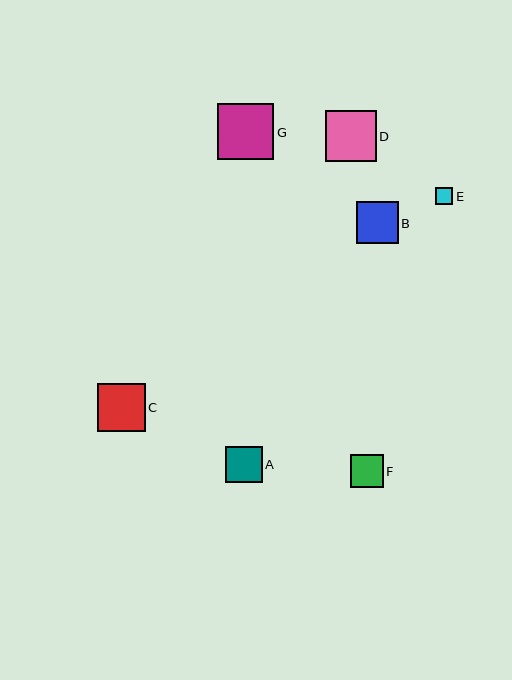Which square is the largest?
Square G is the largest with a size of approximately 56 pixels.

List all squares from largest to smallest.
From largest to smallest: G, D, C, B, A, F, E.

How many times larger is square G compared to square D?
Square G is approximately 1.1 times the size of square D.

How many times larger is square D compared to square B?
Square D is approximately 1.2 times the size of square B.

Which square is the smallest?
Square E is the smallest with a size of approximately 17 pixels.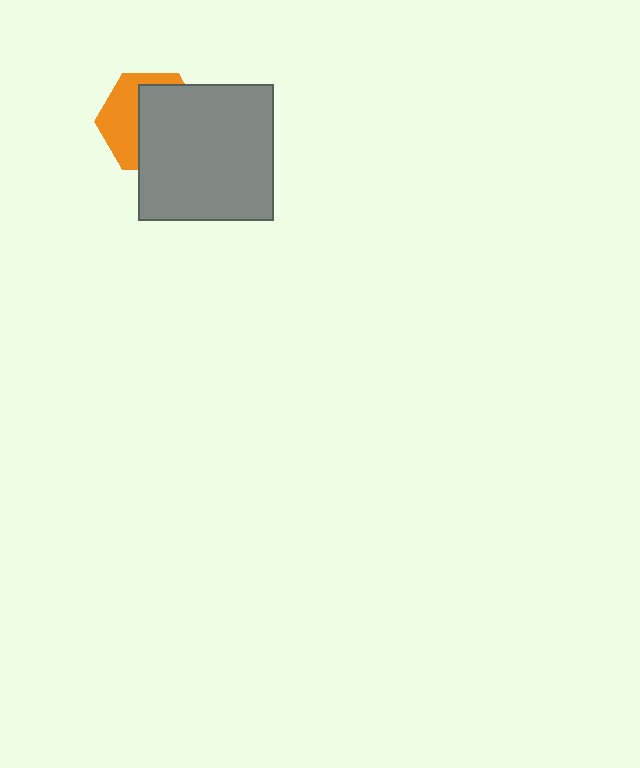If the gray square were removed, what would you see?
You would see the complete orange hexagon.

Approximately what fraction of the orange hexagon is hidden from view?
Roughly 60% of the orange hexagon is hidden behind the gray square.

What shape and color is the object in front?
The object in front is a gray square.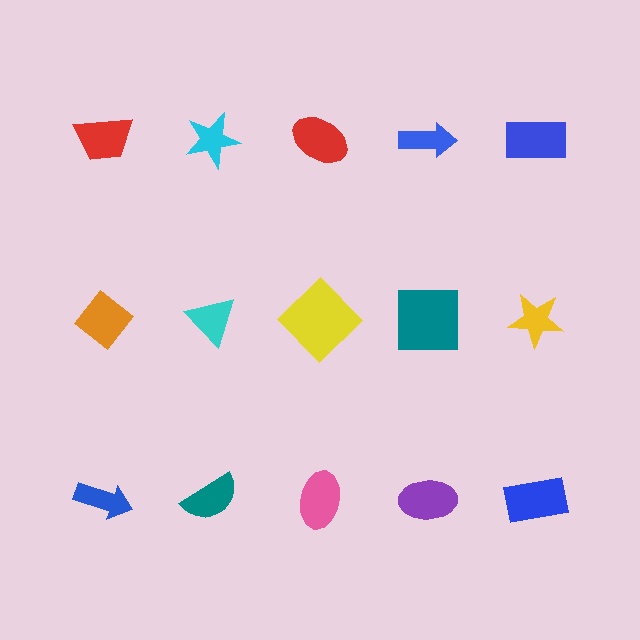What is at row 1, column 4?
A blue arrow.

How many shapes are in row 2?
5 shapes.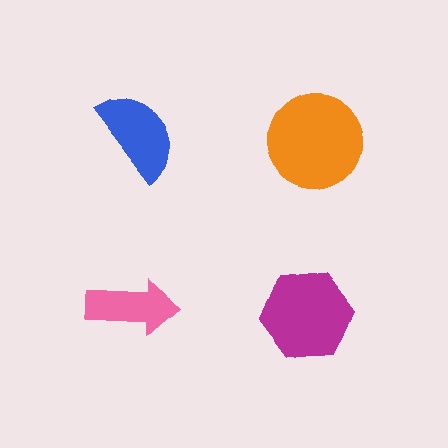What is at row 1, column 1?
A blue semicircle.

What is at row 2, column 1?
A pink arrow.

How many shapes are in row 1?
2 shapes.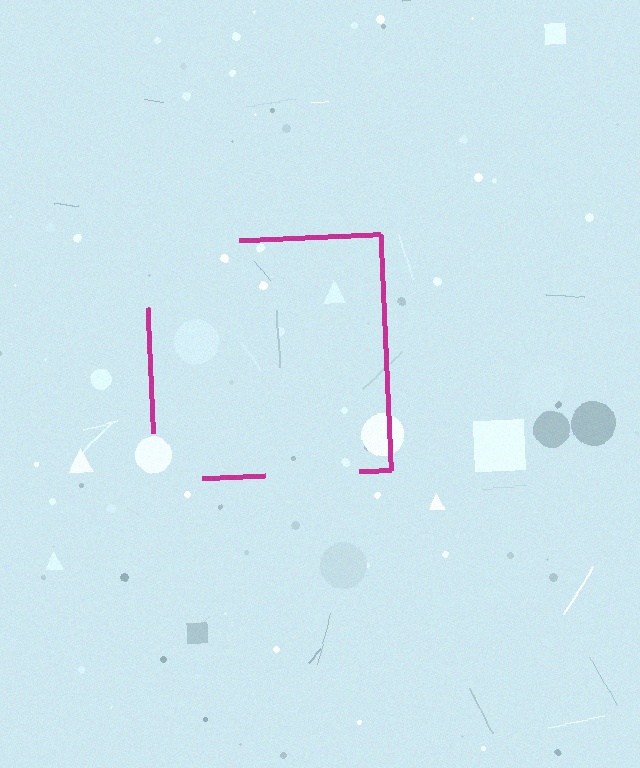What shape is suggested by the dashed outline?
The dashed outline suggests a square.